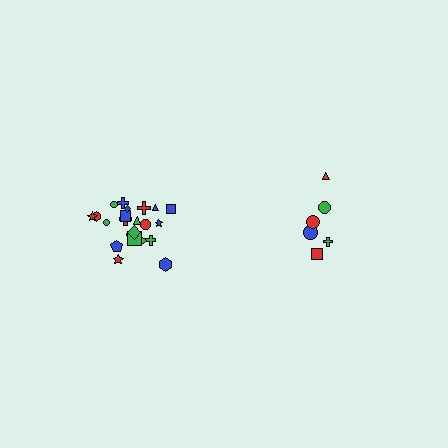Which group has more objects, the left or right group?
The left group.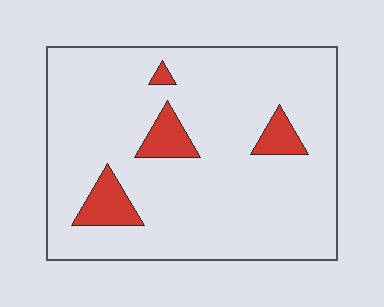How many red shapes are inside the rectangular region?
4.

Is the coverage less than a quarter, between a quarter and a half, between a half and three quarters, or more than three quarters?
Less than a quarter.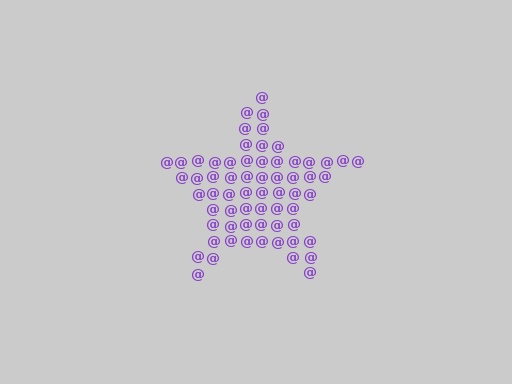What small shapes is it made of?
It is made of small at signs.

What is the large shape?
The large shape is a star.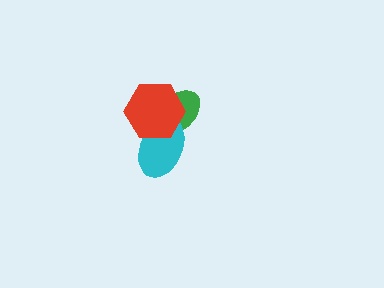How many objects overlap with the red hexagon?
2 objects overlap with the red hexagon.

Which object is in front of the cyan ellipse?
The red hexagon is in front of the cyan ellipse.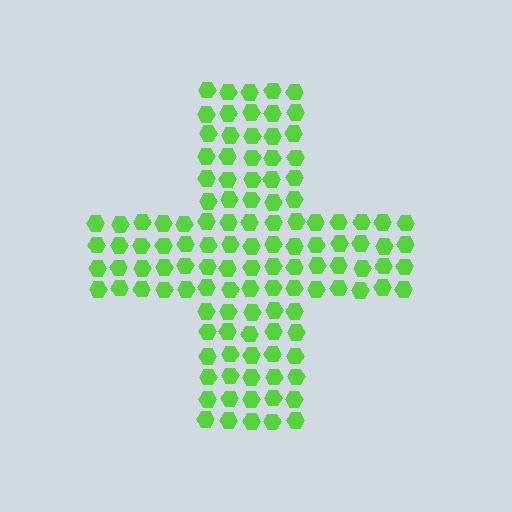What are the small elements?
The small elements are hexagons.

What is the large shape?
The large shape is a cross.